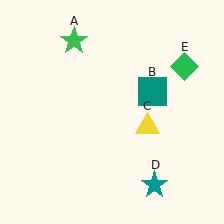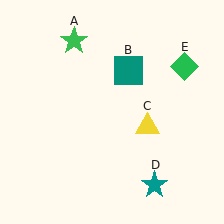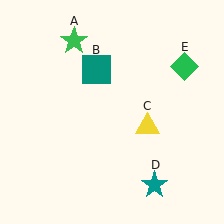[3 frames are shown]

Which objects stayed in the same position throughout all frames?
Green star (object A) and yellow triangle (object C) and teal star (object D) and green diamond (object E) remained stationary.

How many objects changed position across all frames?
1 object changed position: teal square (object B).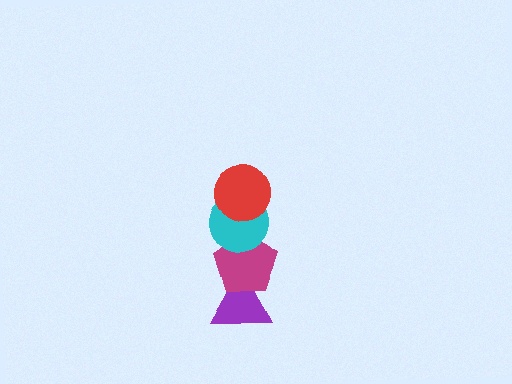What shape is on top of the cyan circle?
The red circle is on top of the cyan circle.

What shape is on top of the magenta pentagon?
The cyan circle is on top of the magenta pentagon.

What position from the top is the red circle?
The red circle is 1st from the top.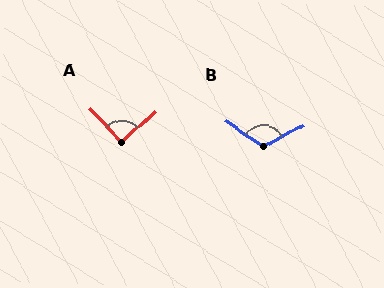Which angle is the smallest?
A, at approximately 93 degrees.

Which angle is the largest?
B, at approximately 118 degrees.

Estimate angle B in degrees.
Approximately 118 degrees.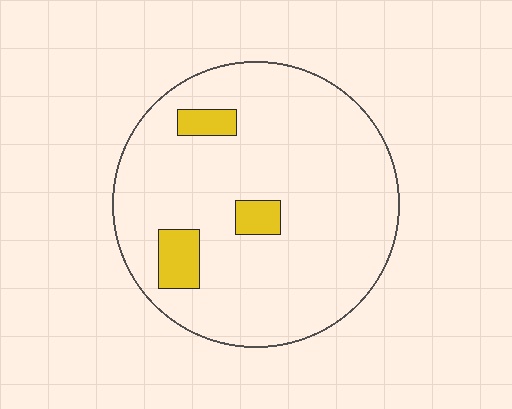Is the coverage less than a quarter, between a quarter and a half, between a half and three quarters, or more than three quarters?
Less than a quarter.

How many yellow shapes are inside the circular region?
3.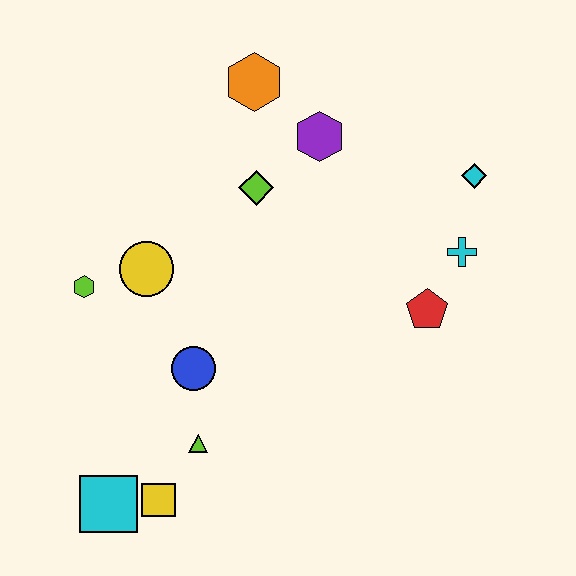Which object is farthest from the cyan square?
The cyan diamond is farthest from the cyan square.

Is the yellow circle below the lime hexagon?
No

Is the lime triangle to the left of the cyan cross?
Yes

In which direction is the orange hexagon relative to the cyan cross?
The orange hexagon is to the left of the cyan cross.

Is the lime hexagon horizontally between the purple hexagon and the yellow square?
No